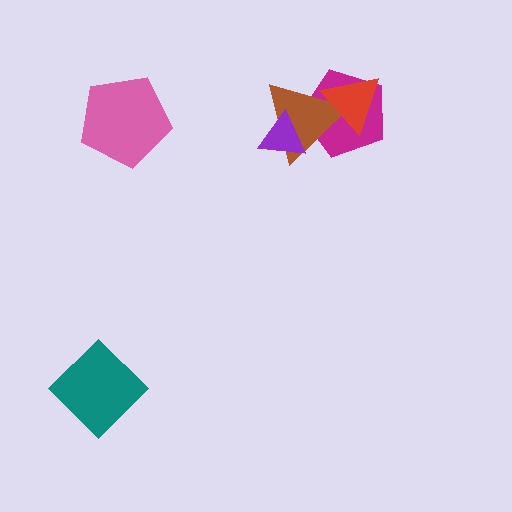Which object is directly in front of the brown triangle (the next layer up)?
The red triangle is directly in front of the brown triangle.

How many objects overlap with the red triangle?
2 objects overlap with the red triangle.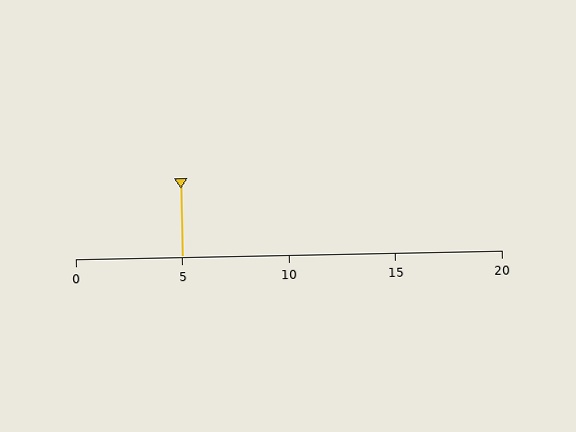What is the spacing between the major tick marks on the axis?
The major ticks are spaced 5 apart.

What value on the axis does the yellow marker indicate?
The marker indicates approximately 5.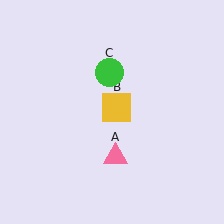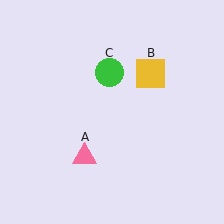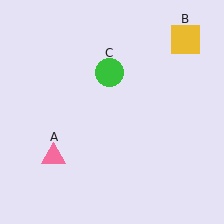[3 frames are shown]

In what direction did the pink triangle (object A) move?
The pink triangle (object A) moved left.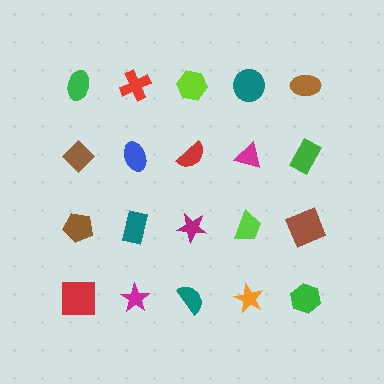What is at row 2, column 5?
A green rectangle.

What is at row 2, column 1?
A brown diamond.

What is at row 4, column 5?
A green hexagon.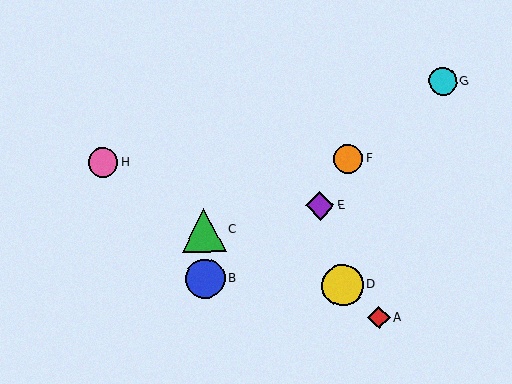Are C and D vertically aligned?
No, C is at x≈204 and D is at x≈343.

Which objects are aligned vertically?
Objects B, C are aligned vertically.